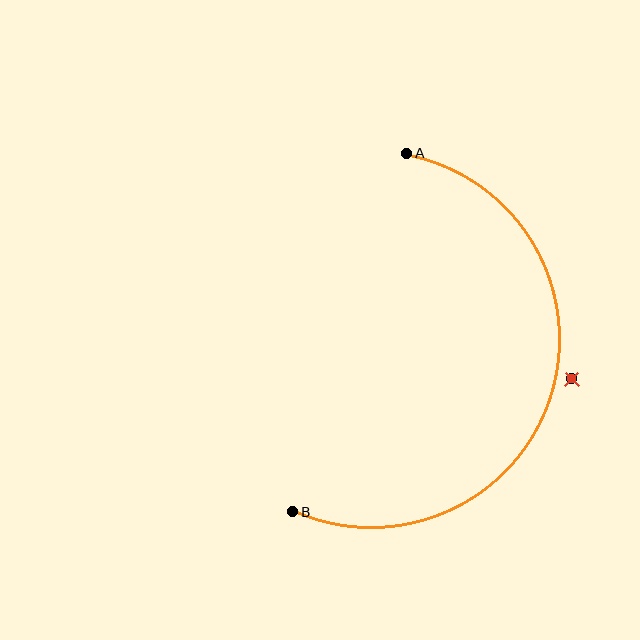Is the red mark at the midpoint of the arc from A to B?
No — the red mark does not lie on the arc at all. It sits slightly outside the curve.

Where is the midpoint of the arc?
The arc midpoint is the point on the curve farthest from the straight line joining A and B. It sits to the right of that line.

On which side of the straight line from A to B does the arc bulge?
The arc bulges to the right of the straight line connecting A and B.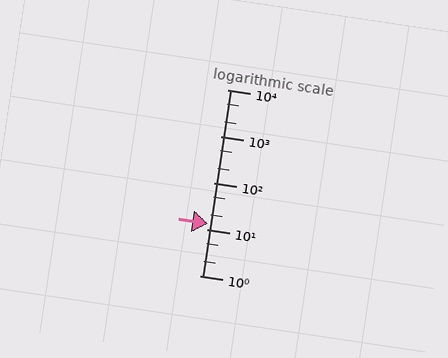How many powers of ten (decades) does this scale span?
The scale spans 4 decades, from 1 to 10000.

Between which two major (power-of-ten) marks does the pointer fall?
The pointer is between 10 and 100.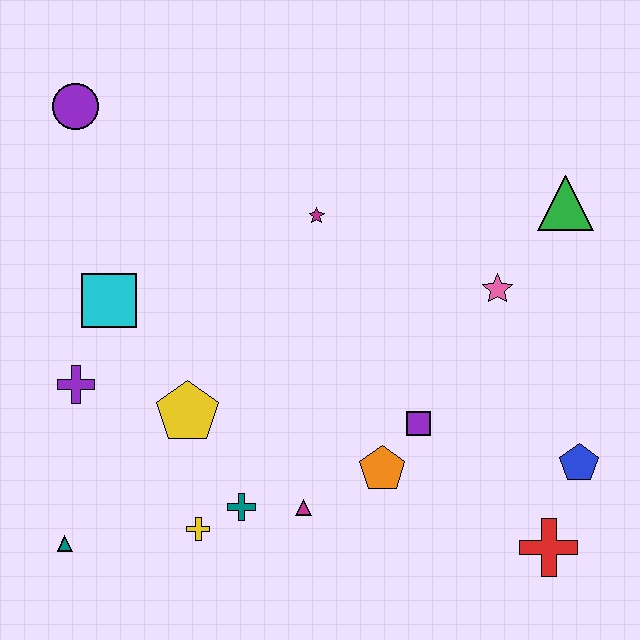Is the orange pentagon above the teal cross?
Yes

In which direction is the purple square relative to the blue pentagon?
The purple square is to the left of the blue pentagon.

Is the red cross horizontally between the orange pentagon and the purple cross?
No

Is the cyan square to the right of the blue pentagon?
No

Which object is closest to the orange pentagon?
The purple square is closest to the orange pentagon.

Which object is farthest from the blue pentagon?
The purple circle is farthest from the blue pentagon.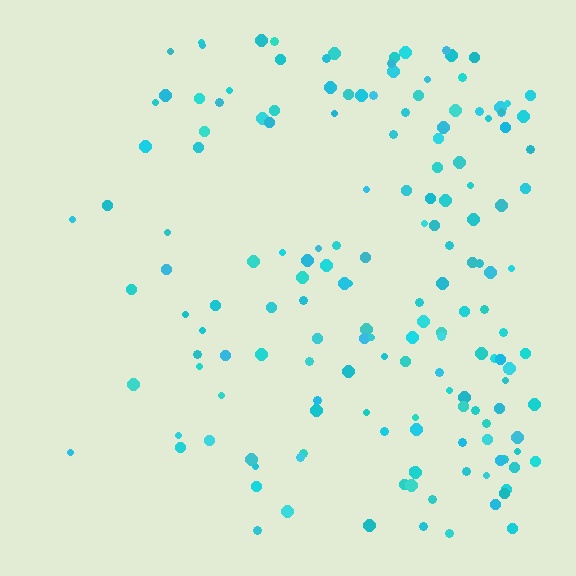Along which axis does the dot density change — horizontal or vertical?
Horizontal.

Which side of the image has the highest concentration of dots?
The right.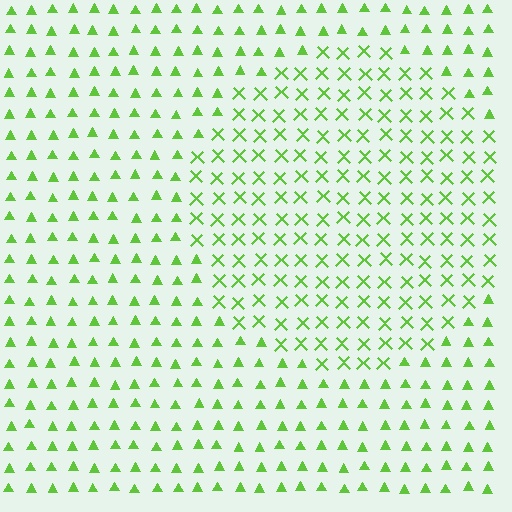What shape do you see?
I see a circle.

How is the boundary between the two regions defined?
The boundary is defined by a change in element shape: X marks inside vs. triangles outside. All elements share the same color and spacing.